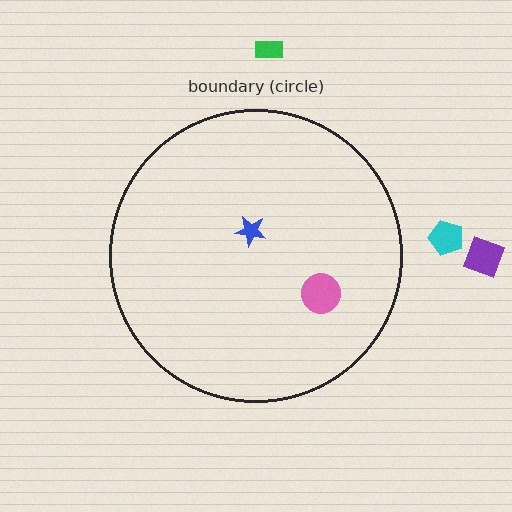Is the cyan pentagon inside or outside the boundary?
Outside.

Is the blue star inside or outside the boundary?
Inside.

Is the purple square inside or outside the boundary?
Outside.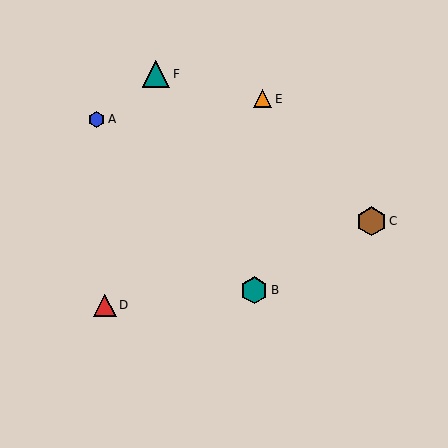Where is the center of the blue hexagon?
The center of the blue hexagon is at (97, 119).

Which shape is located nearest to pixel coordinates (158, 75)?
The teal triangle (labeled F) at (156, 74) is nearest to that location.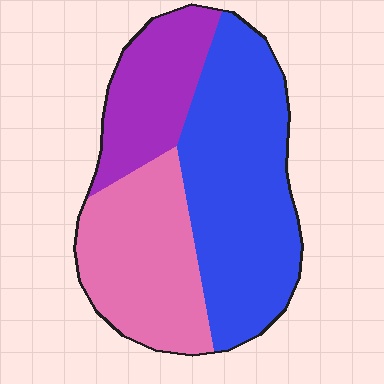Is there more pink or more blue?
Blue.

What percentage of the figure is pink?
Pink covers roughly 30% of the figure.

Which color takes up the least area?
Purple, at roughly 20%.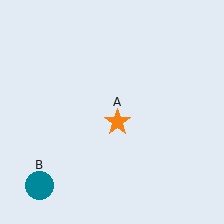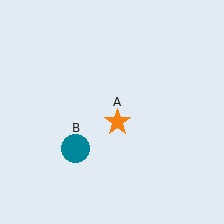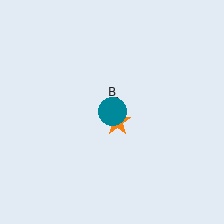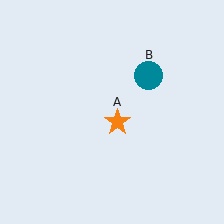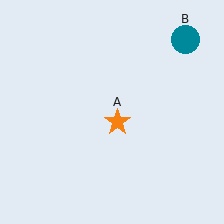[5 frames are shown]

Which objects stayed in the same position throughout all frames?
Orange star (object A) remained stationary.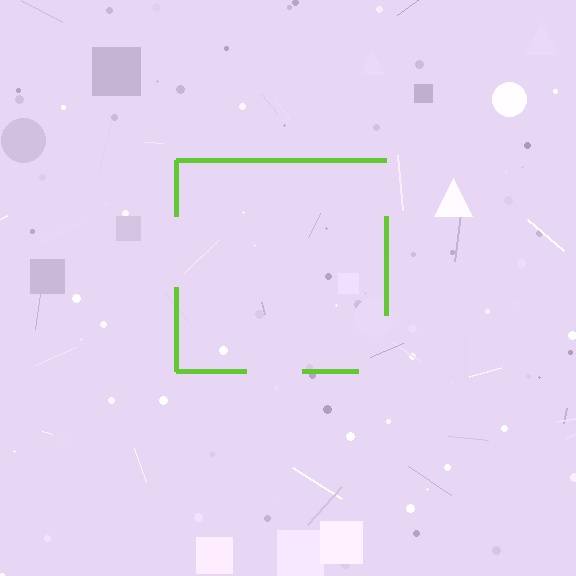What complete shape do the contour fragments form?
The contour fragments form a square.